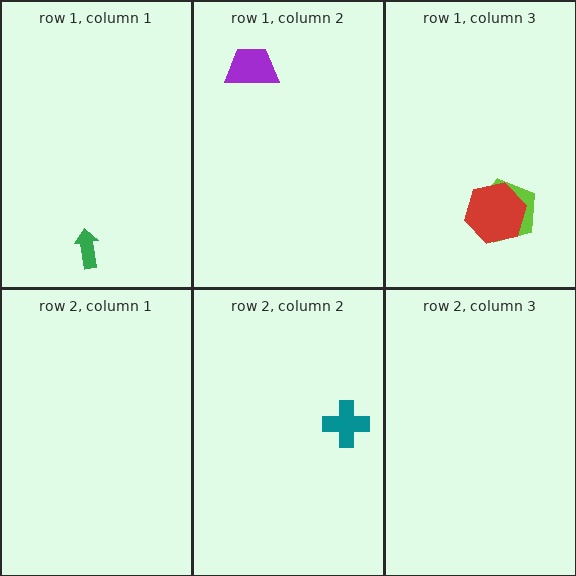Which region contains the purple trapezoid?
The row 1, column 2 region.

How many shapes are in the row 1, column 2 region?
1.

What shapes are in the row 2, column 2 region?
The teal cross.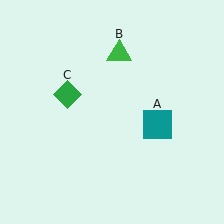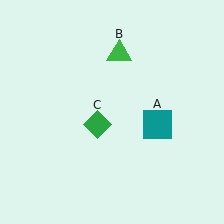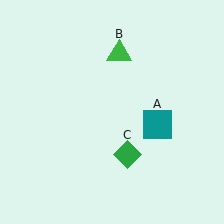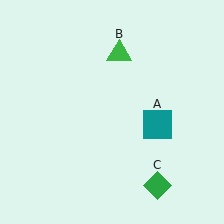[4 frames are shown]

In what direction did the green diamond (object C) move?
The green diamond (object C) moved down and to the right.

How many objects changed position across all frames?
1 object changed position: green diamond (object C).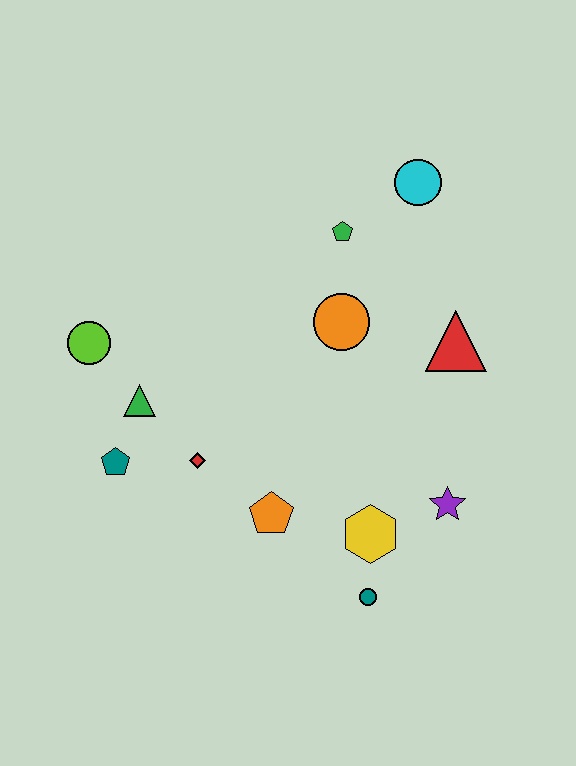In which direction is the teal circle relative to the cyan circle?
The teal circle is below the cyan circle.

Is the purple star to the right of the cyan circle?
Yes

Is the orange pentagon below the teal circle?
No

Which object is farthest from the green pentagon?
The teal circle is farthest from the green pentagon.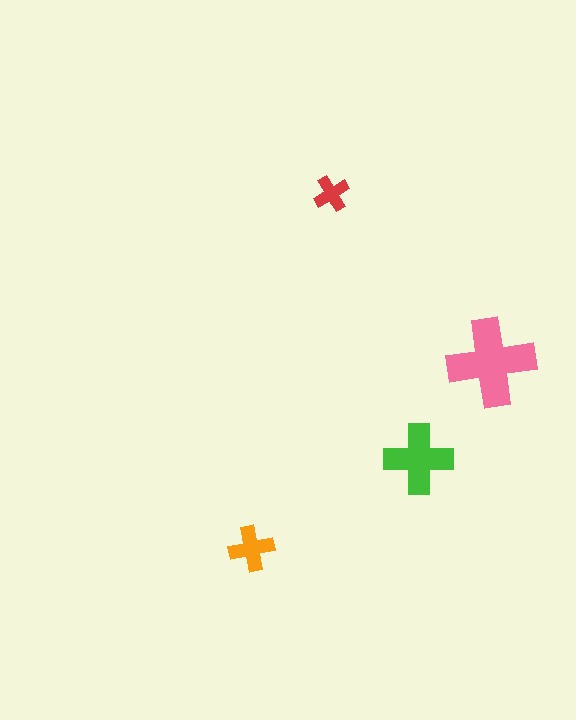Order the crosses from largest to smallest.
the pink one, the green one, the orange one, the red one.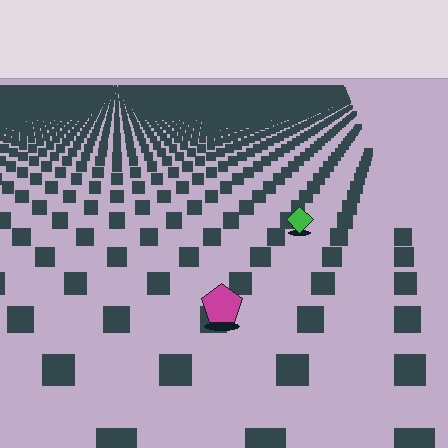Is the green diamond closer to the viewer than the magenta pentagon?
No. The magenta pentagon is closer — you can tell from the texture gradient: the ground texture is coarser near it.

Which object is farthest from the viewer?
The green diamond is farthest from the viewer. It appears smaller and the ground texture around it is denser.